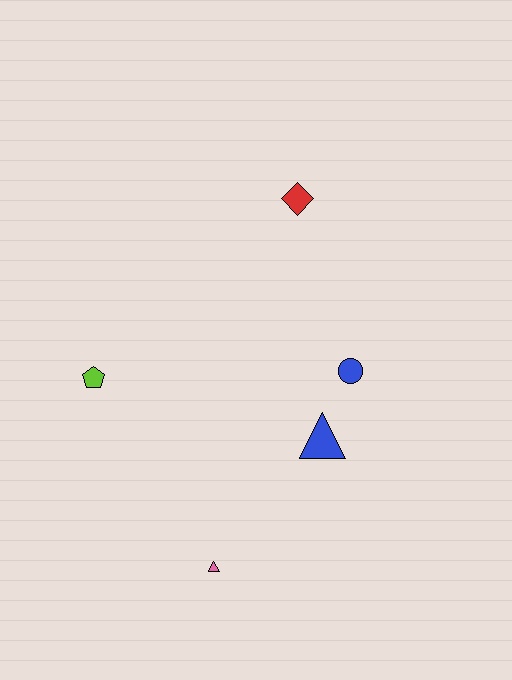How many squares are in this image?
There are no squares.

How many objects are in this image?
There are 5 objects.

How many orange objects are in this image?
There are no orange objects.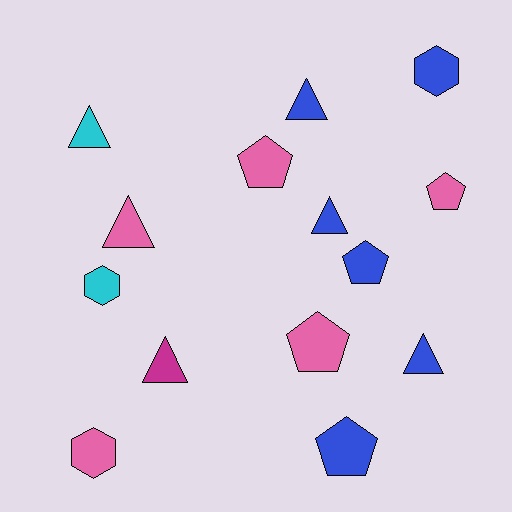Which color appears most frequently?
Blue, with 6 objects.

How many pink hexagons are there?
There is 1 pink hexagon.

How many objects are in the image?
There are 14 objects.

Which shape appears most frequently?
Triangle, with 6 objects.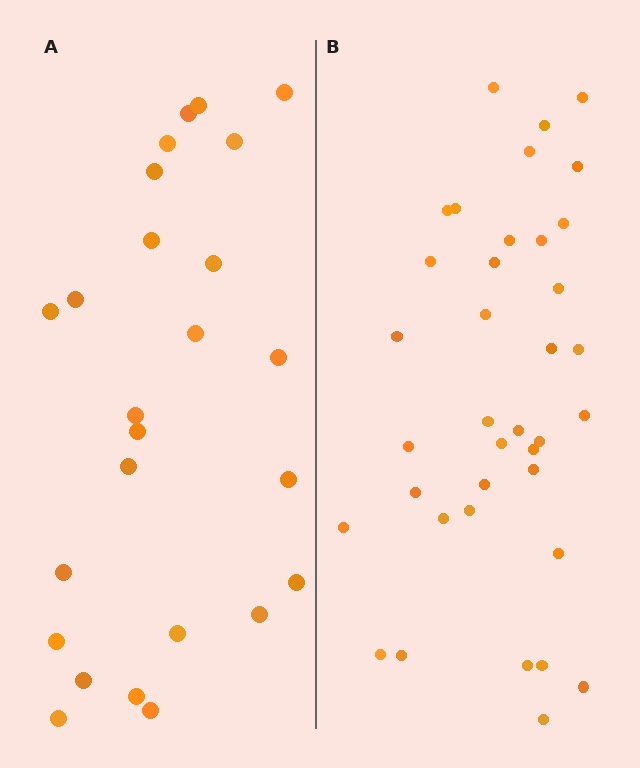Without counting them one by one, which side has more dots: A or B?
Region B (the right region) has more dots.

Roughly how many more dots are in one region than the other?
Region B has roughly 12 or so more dots than region A.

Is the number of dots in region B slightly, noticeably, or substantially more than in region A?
Region B has substantially more. The ratio is roughly 1.5 to 1.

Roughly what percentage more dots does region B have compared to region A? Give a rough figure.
About 50% more.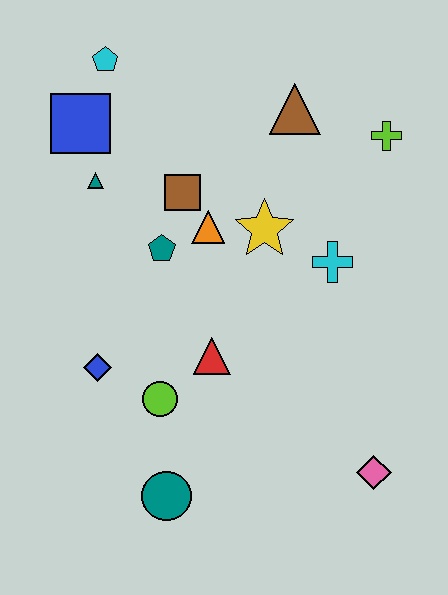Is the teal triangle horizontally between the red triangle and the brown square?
No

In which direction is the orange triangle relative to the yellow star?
The orange triangle is to the left of the yellow star.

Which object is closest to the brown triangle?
The lime cross is closest to the brown triangle.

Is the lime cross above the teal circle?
Yes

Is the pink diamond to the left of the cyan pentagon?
No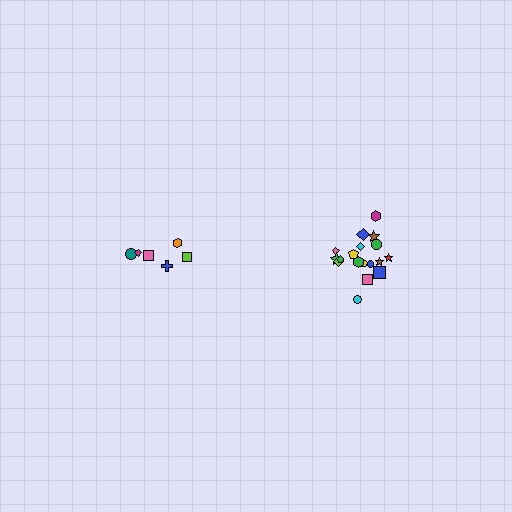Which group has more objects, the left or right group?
The right group.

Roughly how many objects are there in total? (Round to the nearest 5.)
Roughly 25 objects in total.